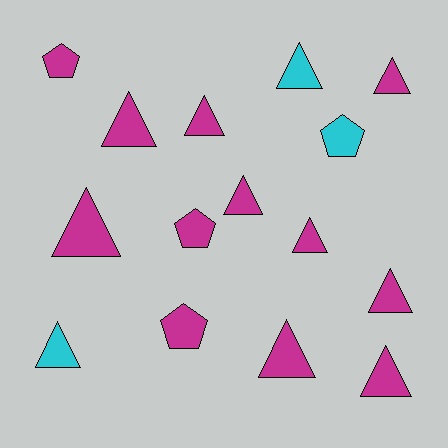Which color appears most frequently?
Magenta, with 12 objects.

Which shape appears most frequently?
Triangle, with 11 objects.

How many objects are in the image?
There are 15 objects.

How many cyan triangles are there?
There are 2 cyan triangles.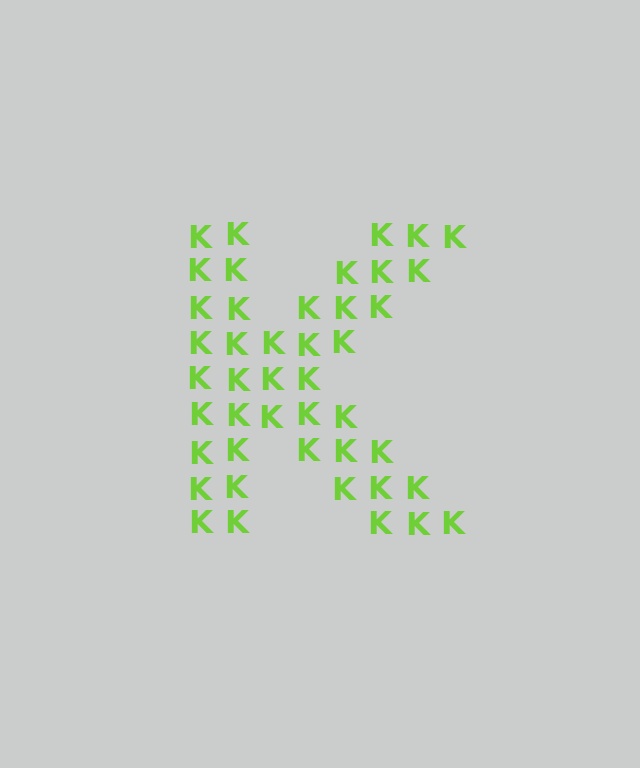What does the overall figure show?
The overall figure shows the letter K.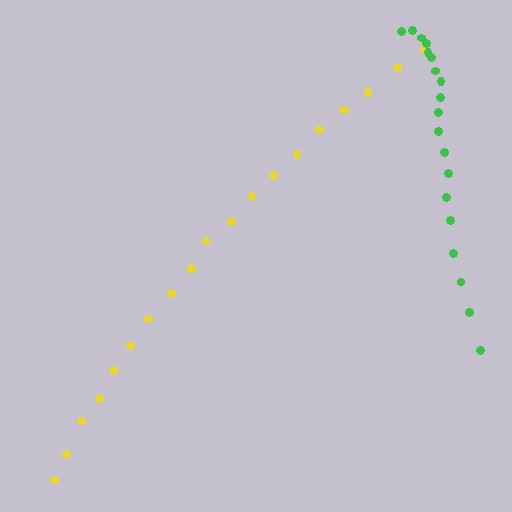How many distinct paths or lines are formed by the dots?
There are 2 distinct paths.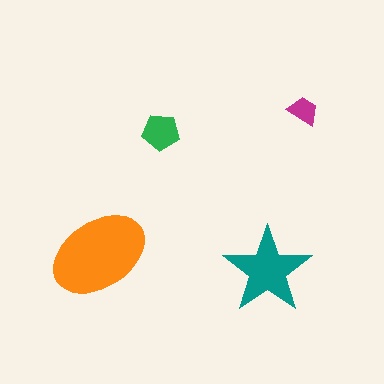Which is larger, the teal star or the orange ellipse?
The orange ellipse.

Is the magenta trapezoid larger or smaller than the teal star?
Smaller.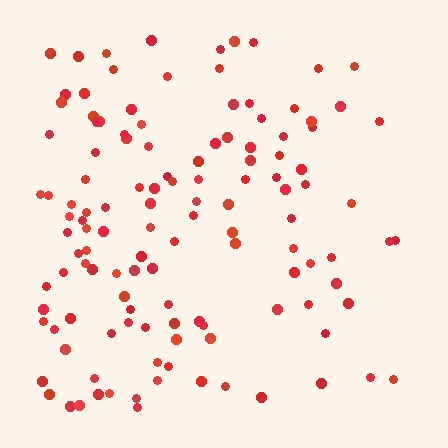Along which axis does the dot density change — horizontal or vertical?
Horizontal.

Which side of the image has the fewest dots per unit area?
The right.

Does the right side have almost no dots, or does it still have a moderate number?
Still a moderate number, just noticeably fewer than the left.